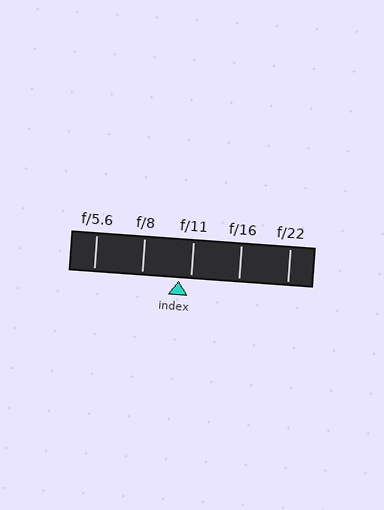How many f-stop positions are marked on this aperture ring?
There are 5 f-stop positions marked.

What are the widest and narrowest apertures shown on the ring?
The widest aperture shown is f/5.6 and the narrowest is f/22.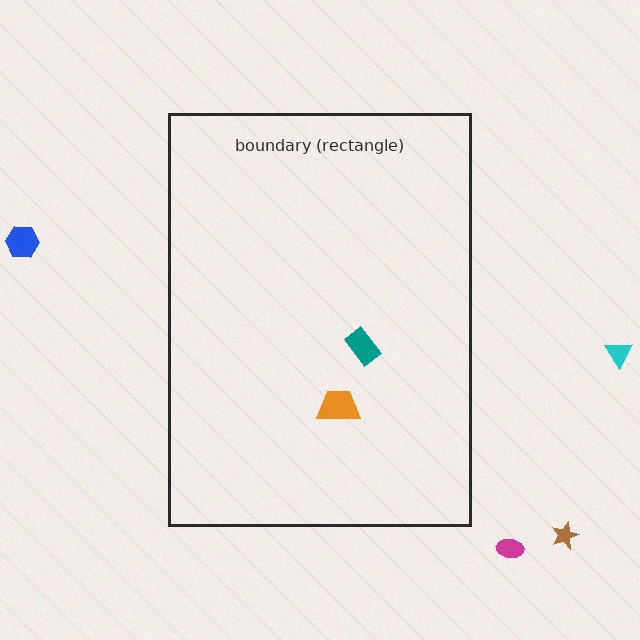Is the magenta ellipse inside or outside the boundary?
Outside.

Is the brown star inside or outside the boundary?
Outside.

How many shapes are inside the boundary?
2 inside, 4 outside.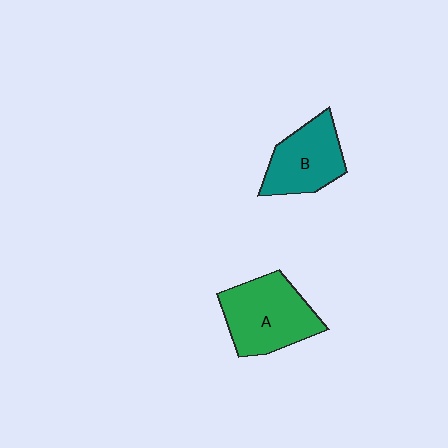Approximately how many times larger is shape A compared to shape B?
Approximately 1.3 times.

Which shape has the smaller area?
Shape B (teal).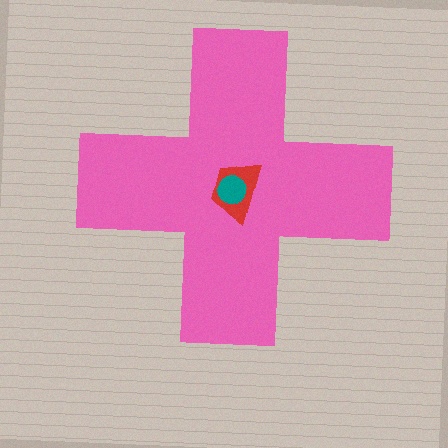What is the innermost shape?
The teal circle.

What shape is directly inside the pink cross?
The red trapezoid.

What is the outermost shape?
The pink cross.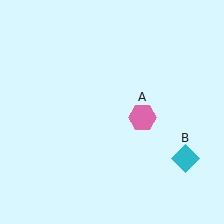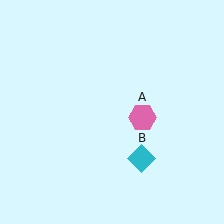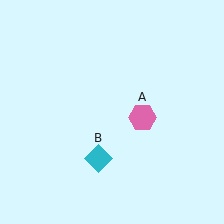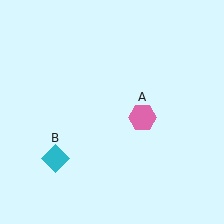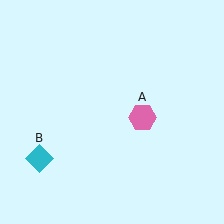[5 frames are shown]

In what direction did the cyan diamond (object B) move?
The cyan diamond (object B) moved left.